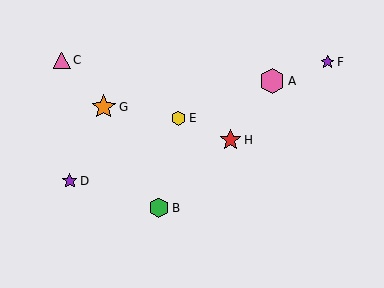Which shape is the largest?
The pink hexagon (labeled A) is the largest.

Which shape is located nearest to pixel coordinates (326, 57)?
The purple star (labeled F) at (327, 62) is nearest to that location.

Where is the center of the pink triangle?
The center of the pink triangle is at (62, 61).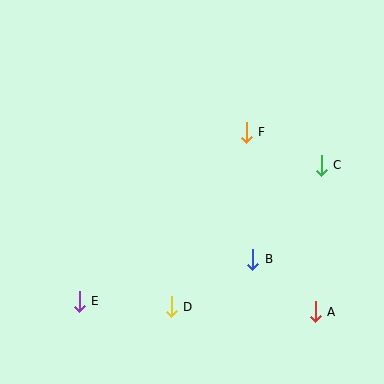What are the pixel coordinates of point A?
Point A is at (315, 312).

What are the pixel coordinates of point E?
Point E is at (79, 301).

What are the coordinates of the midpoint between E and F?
The midpoint between E and F is at (163, 217).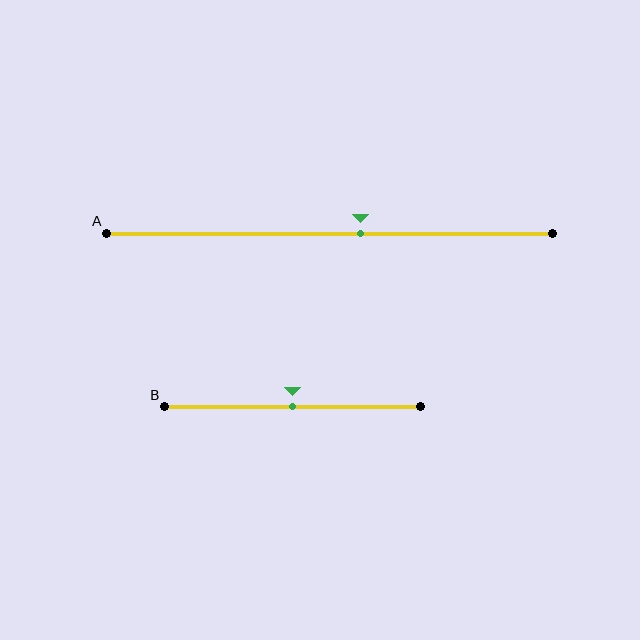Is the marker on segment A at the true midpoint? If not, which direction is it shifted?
No, the marker on segment A is shifted to the right by about 7% of the segment length.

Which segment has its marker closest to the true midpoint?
Segment B has its marker closest to the true midpoint.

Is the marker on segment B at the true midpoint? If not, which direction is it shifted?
Yes, the marker on segment B is at the true midpoint.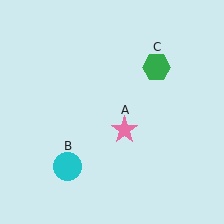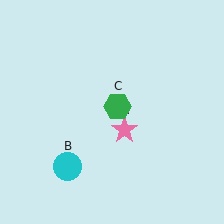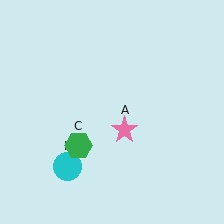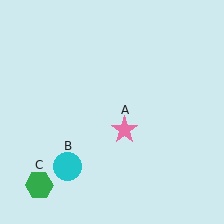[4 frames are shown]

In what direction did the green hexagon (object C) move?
The green hexagon (object C) moved down and to the left.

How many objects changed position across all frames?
1 object changed position: green hexagon (object C).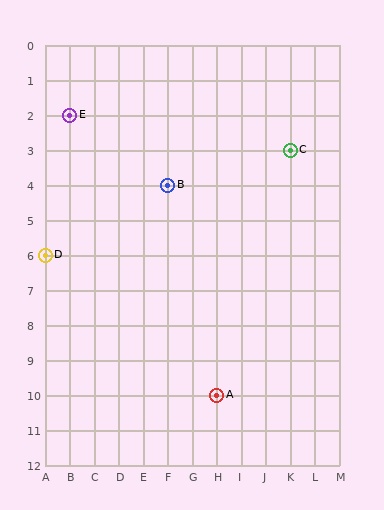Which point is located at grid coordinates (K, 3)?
Point C is at (K, 3).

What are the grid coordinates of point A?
Point A is at grid coordinates (H, 10).